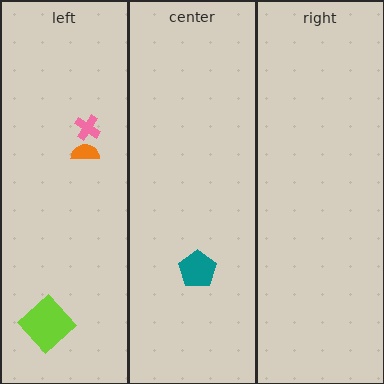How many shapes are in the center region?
1.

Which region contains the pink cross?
The left region.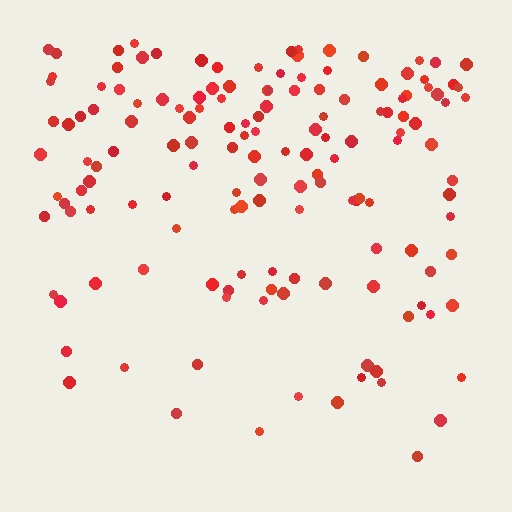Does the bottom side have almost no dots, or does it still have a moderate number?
Still a moderate number, just noticeably fewer than the top.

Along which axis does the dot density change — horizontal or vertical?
Vertical.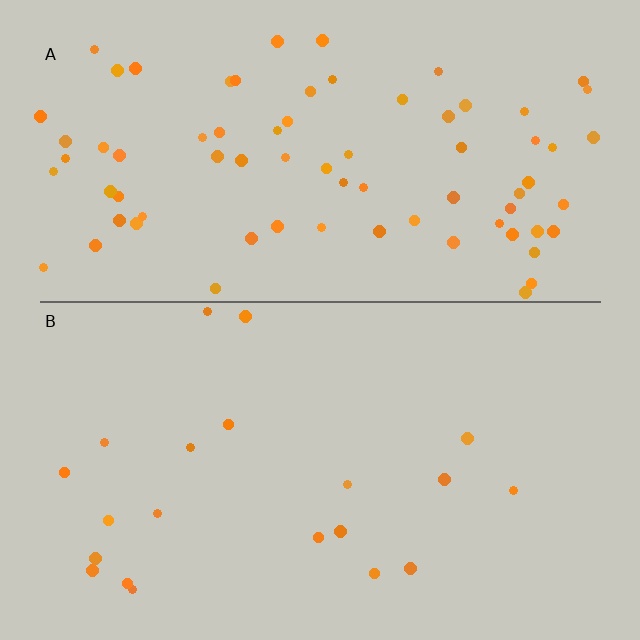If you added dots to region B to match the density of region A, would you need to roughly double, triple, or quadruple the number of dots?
Approximately quadruple.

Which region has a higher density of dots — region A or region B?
A (the top).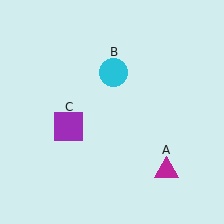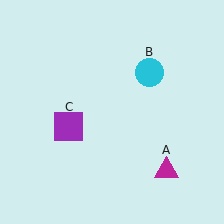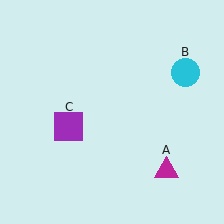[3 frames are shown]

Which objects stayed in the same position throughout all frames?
Magenta triangle (object A) and purple square (object C) remained stationary.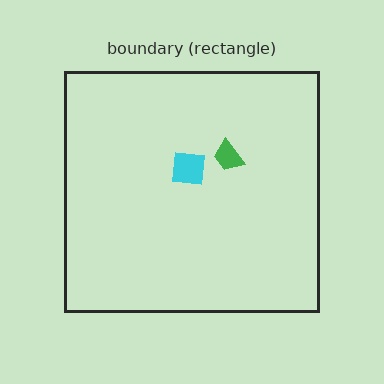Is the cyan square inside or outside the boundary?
Inside.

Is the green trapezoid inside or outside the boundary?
Inside.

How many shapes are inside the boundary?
2 inside, 0 outside.